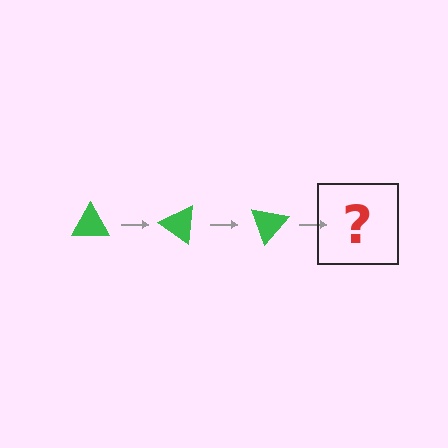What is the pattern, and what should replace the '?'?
The pattern is that the triangle rotates 35 degrees each step. The '?' should be a green triangle rotated 105 degrees.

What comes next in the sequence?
The next element should be a green triangle rotated 105 degrees.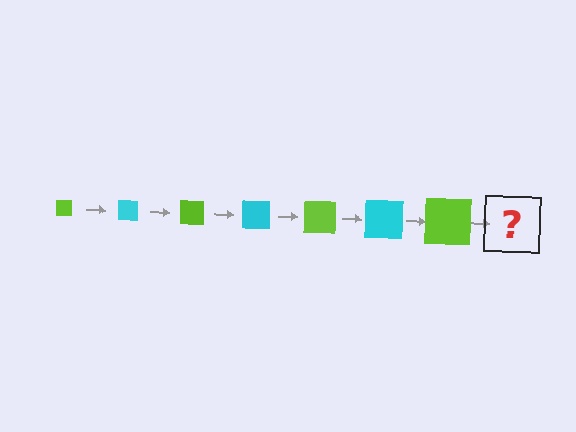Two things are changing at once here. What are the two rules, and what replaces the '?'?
The two rules are that the square grows larger each step and the color cycles through lime and cyan. The '?' should be a cyan square, larger than the previous one.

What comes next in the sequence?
The next element should be a cyan square, larger than the previous one.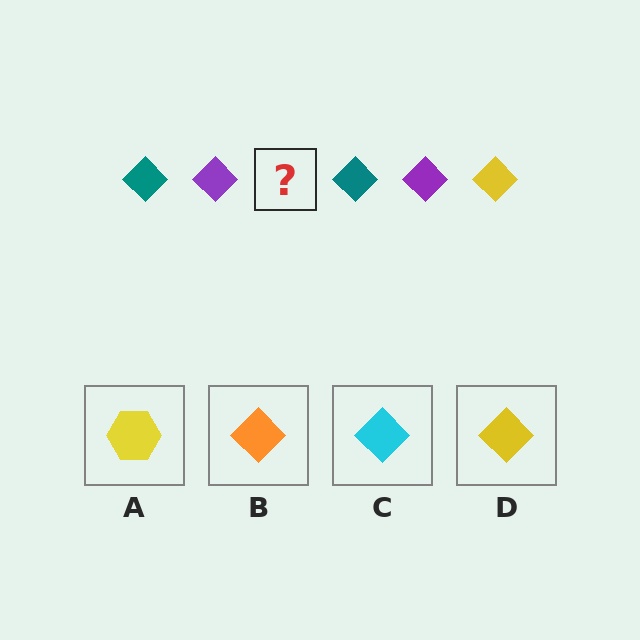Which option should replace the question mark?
Option D.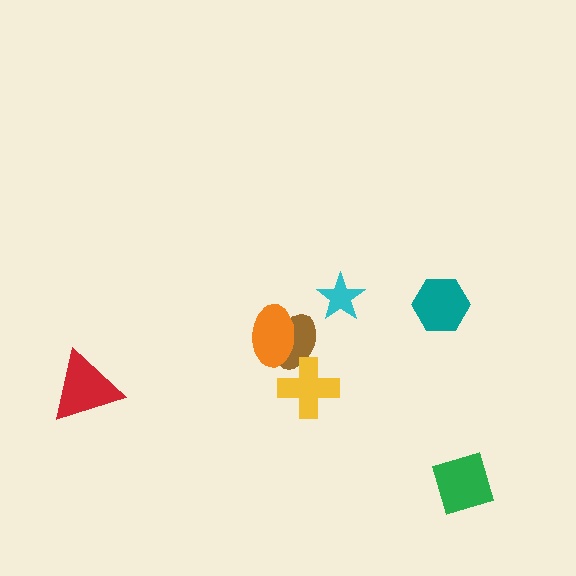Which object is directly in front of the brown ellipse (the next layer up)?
The orange ellipse is directly in front of the brown ellipse.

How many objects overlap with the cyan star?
0 objects overlap with the cyan star.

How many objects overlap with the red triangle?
0 objects overlap with the red triangle.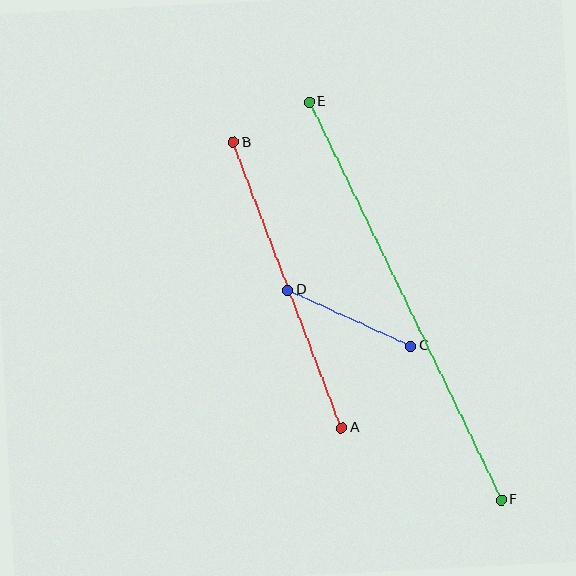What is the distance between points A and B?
The distance is approximately 305 pixels.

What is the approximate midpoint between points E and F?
The midpoint is at approximately (405, 301) pixels.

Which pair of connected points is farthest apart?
Points E and F are farthest apart.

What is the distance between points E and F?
The distance is approximately 442 pixels.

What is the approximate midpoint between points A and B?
The midpoint is at approximately (288, 285) pixels.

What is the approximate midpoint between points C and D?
The midpoint is at approximately (349, 318) pixels.